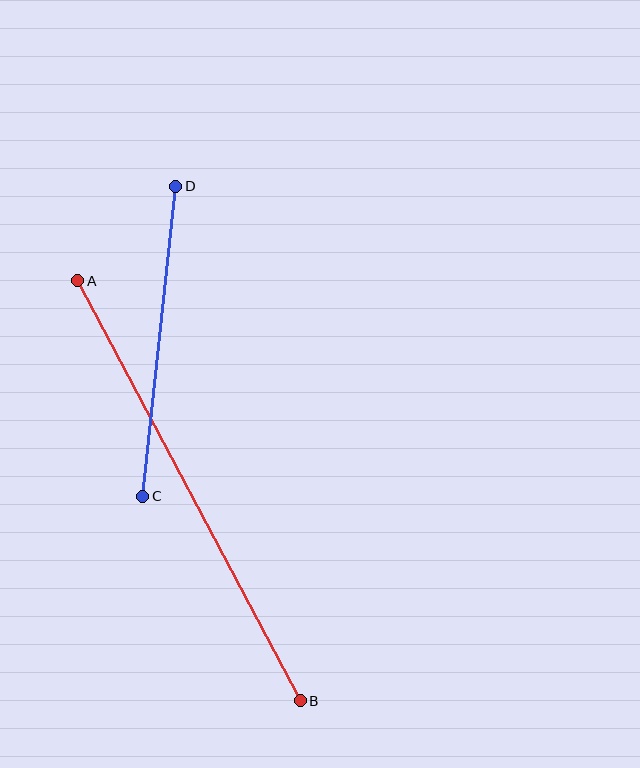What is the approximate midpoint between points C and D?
The midpoint is at approximately (159, 341) pixels.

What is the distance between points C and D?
The distance is approximately 312 pixels.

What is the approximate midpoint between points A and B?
The midpoint is at approximately (189, 491) pixels.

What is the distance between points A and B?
The distance is approximately 475 pixels.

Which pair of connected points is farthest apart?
Points A and B are farthest apart.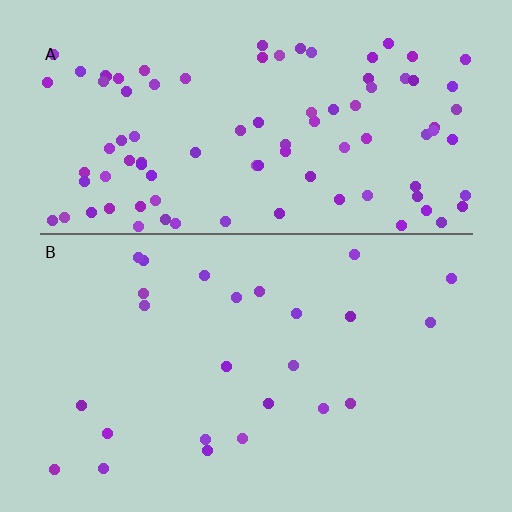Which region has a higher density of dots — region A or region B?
A (the top).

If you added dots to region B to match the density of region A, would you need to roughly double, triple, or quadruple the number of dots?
Approximately quadruple.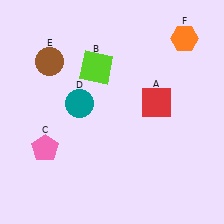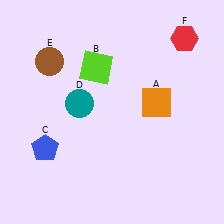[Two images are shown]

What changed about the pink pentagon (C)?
In Image 1, C is pink. In Image 2, it changed to blue.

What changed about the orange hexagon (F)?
In Image 1, F is orange. In Image 2, it changed to red.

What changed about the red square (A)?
In Image 1, A is red. In Image 2, it changed to orange.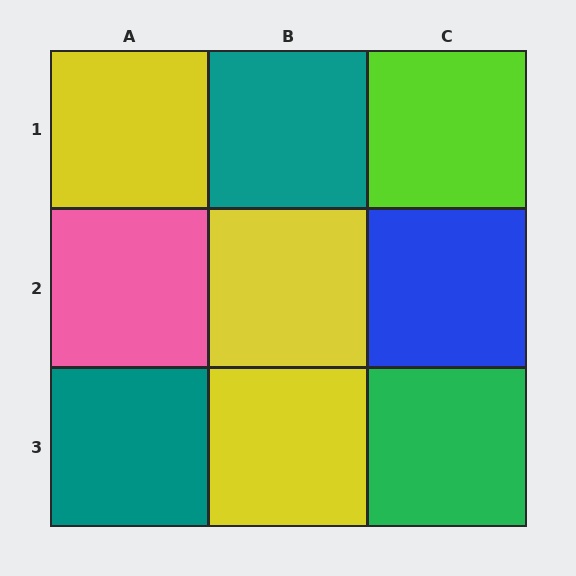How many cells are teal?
2 cells are teal.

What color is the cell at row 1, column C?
Lime.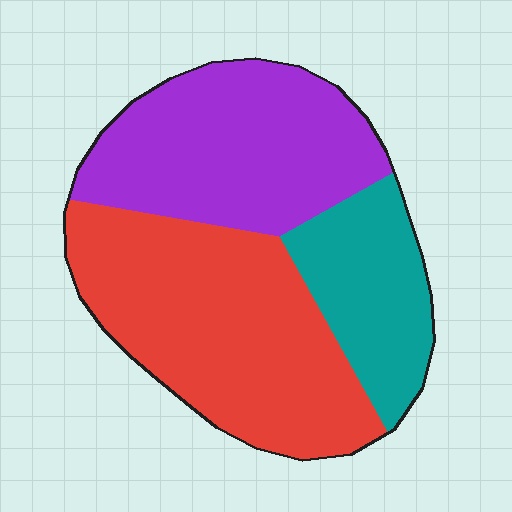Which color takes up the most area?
Red, at roughly 45%.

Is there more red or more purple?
Red.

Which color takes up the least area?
Teal, at roughly 20%.